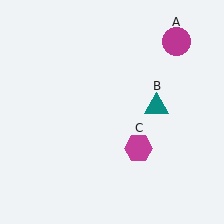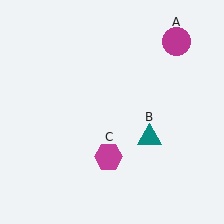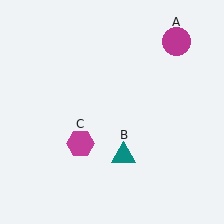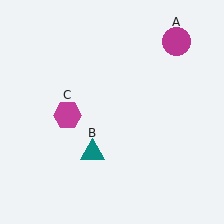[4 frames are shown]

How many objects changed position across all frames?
2 objects changed position: teal triangle (object B), magenta hexagon (object C).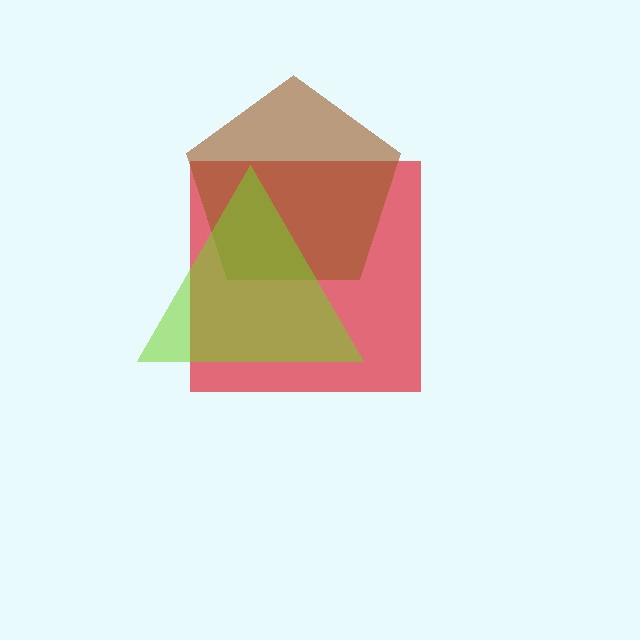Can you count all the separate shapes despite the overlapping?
Yes, there are 3 separate shapes.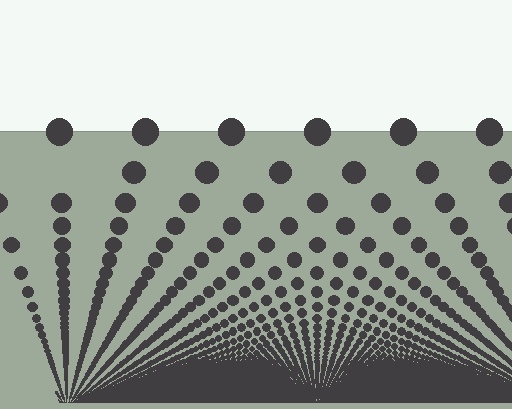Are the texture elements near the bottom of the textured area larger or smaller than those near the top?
Smaller. The gradient is inverted — elements near the bottom are smaller and denser.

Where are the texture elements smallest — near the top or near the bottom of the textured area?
Near the bottom.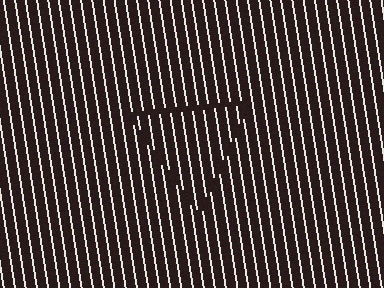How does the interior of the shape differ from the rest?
The interior of the shape contains the same grating, shifted by half a period — the contour is defined by the phase discontinuity where line-ends from the inner and outer gratings abut.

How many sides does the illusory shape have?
3 sides — the line-ends trace a triangle.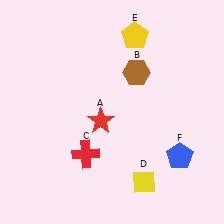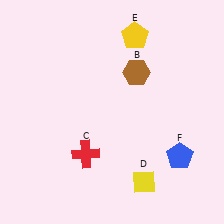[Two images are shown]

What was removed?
The red star (A) was removed in Image 2.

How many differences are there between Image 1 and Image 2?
There is 1 difference between the two images.